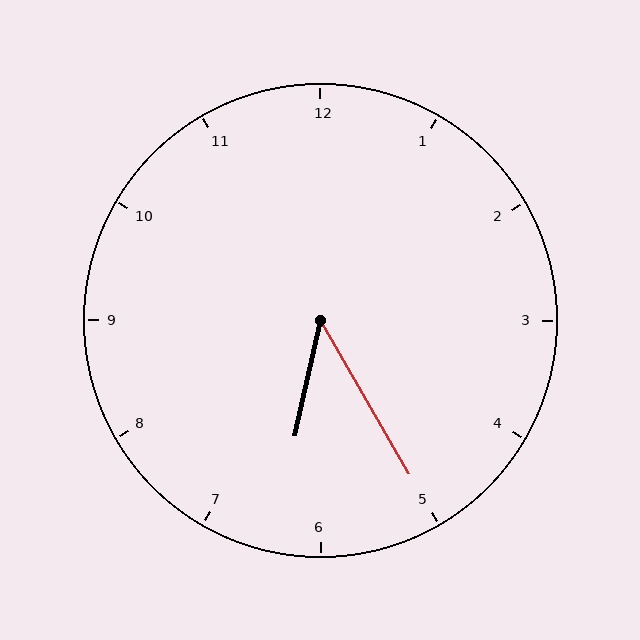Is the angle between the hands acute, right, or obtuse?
It is acute.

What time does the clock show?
6:25.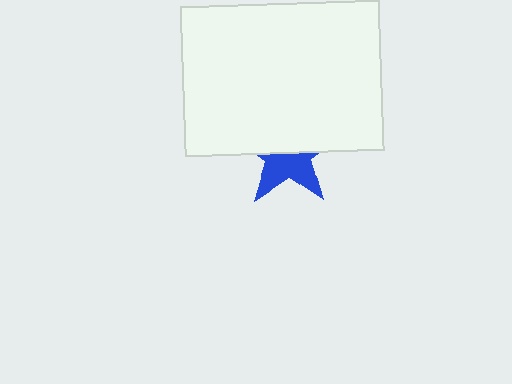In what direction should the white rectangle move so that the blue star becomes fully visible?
The white rectangle should move up. That is the shortest direction to clear the overlap and leave the blue star fully visible.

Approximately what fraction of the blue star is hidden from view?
Roughly 56% of the blue star is hidden behind the white rectangle.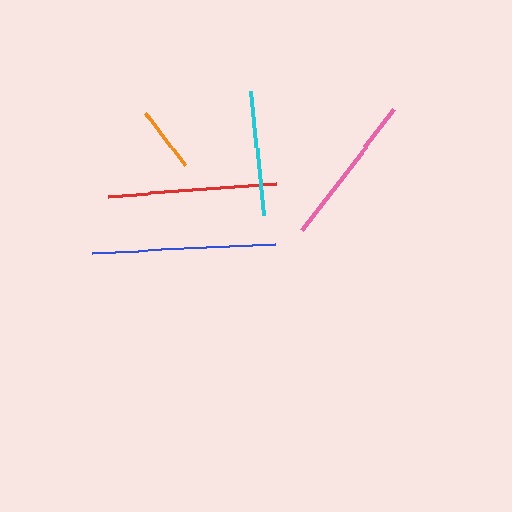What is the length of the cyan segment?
The cyan segment is approximately 125 pixels long.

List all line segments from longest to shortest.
From longest to shortest: blue, red, pink, cyan, orange.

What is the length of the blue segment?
The blue segment is approximately 183 pixels long.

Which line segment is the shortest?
The orange line is the shortest at approximately 66 pixels.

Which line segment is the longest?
The blue line is the longest at approximately 183 pixels.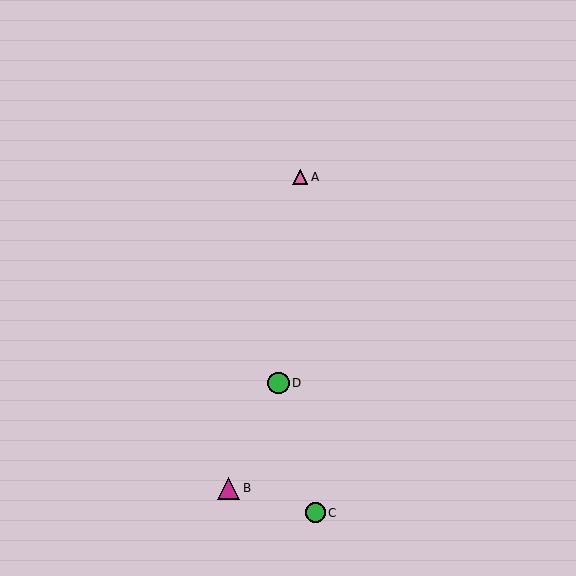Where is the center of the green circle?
The center of the green circle is at (315, 513).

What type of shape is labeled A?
Shape A is a pink triangle.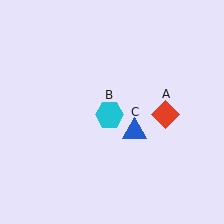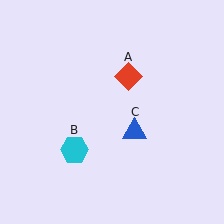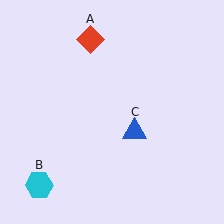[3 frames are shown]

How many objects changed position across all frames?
2 objects changed position: red diamond (object A), cyan hexagon (object B).